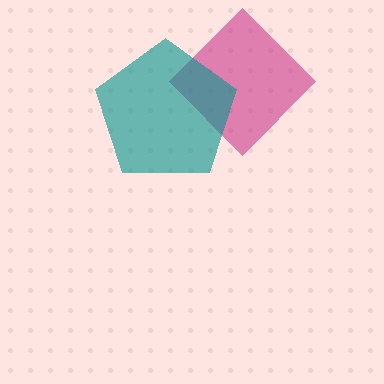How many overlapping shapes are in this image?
There are 2 overlapping shapes in the image.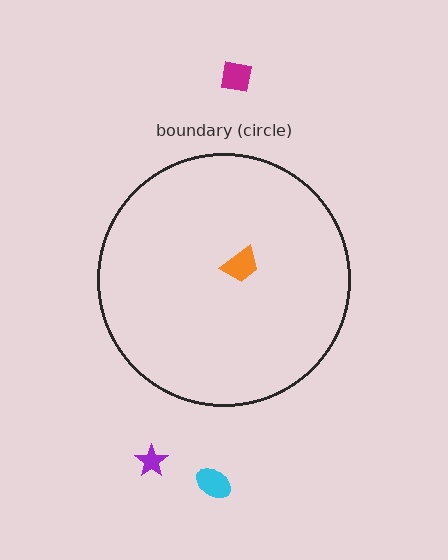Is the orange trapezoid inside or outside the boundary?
Inside.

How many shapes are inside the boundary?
1 inside, 3 outside.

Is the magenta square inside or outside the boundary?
Outside.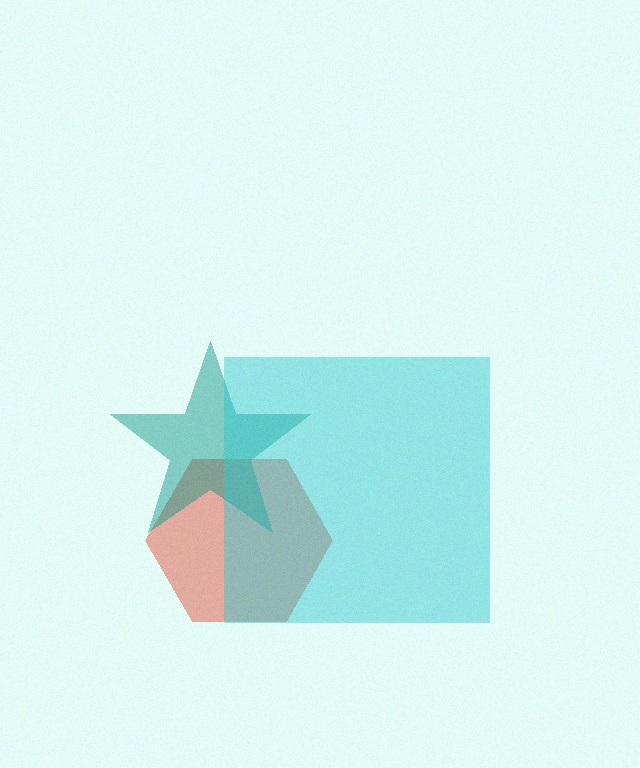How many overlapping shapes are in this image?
There are 3 overlapping shapes in the image.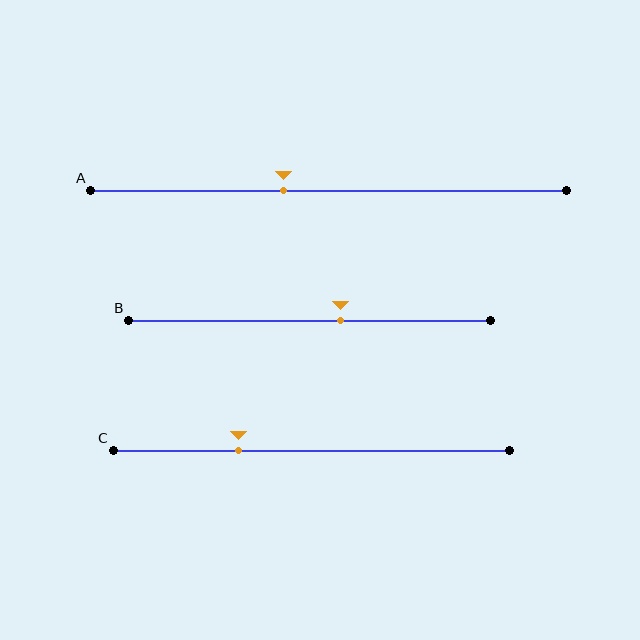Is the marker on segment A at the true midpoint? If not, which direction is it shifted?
No, the marker on segment A is shifted to the left by about 9% of the segment length.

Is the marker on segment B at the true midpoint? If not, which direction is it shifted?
No, the marker on segment B is shifted to the right by about 8% of the segment length.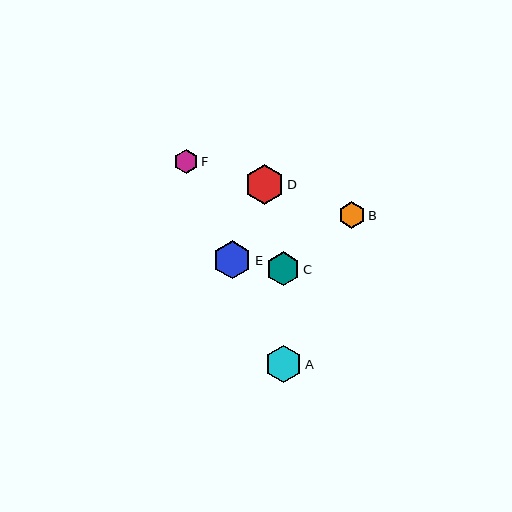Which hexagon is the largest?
Hexagon D is the largest with a size of approximately 40 pixels.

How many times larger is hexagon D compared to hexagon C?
Hexagon D is approximately 1.2 times the size of hexagon C.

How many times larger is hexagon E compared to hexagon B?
Hexagon E is approximately 1.4 times the size of hexagon B.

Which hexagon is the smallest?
Hexagon F is the smallest with a size of approximately 25 pixels.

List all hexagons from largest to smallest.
From largest to smallest: D, E, A, C, B, F.